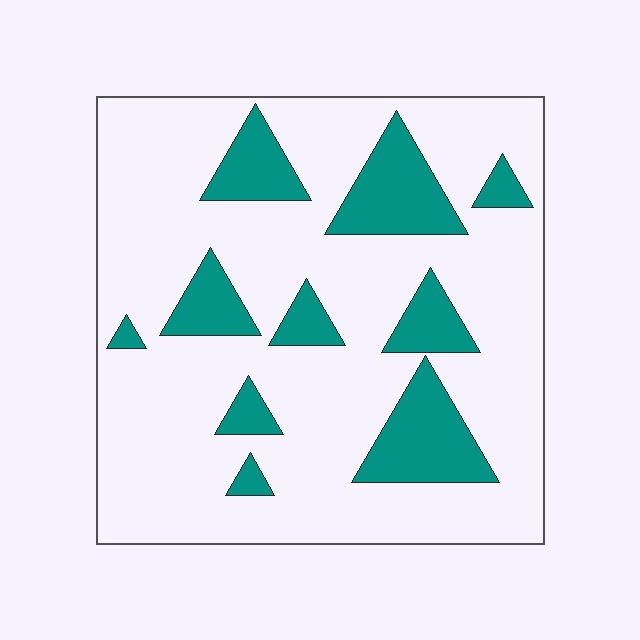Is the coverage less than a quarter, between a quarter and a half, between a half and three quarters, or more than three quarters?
Less than a quarter.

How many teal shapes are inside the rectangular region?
10.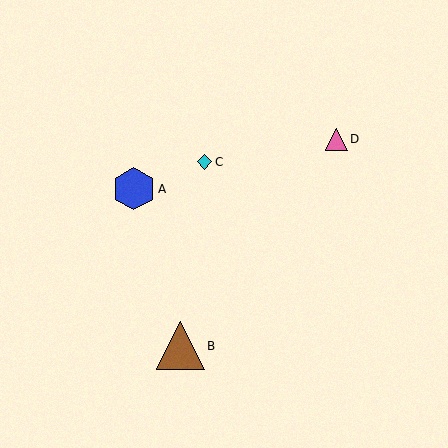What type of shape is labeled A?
Shape A is a blue hexagon.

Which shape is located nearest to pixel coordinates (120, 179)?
The blue hexagon (labeled A) at (134, 189) is nearest to that location.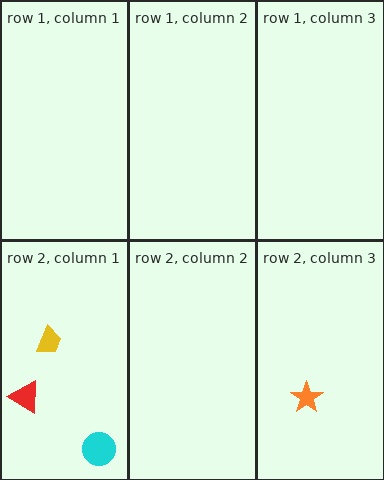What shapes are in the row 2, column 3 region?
The orange star.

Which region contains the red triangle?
The row 2, column 1 region.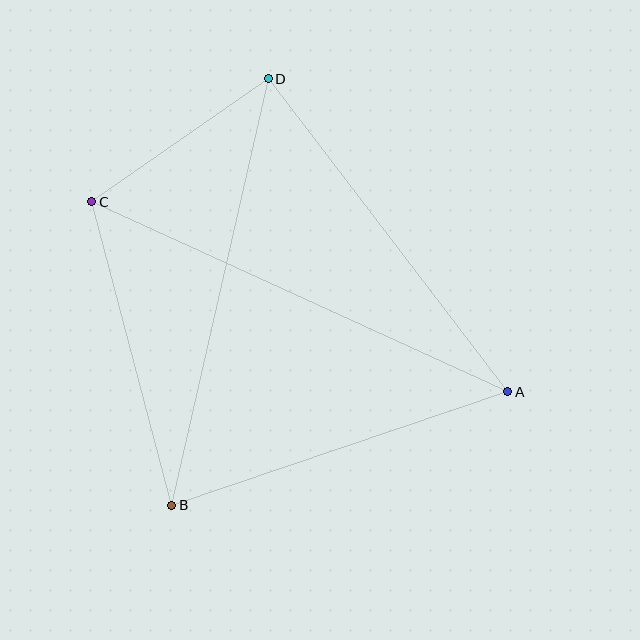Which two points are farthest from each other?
Points A and C are farthest from each other.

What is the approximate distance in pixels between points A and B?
The distance between A and B is approximately 355 pixels.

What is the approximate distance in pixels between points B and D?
The distance between B and D is approximately 437 pixels.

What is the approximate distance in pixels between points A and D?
The distance between A and D is approximately 394 pixels.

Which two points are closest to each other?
Points C and D are closest to each other.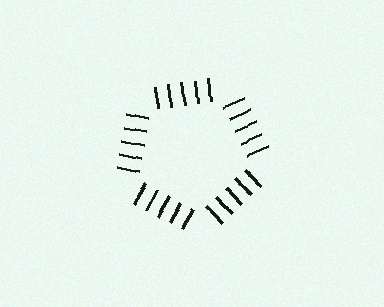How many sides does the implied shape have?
5 sides — the line-ends trace a pentagon.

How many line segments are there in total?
25 — 5 along each of the 5 edges.